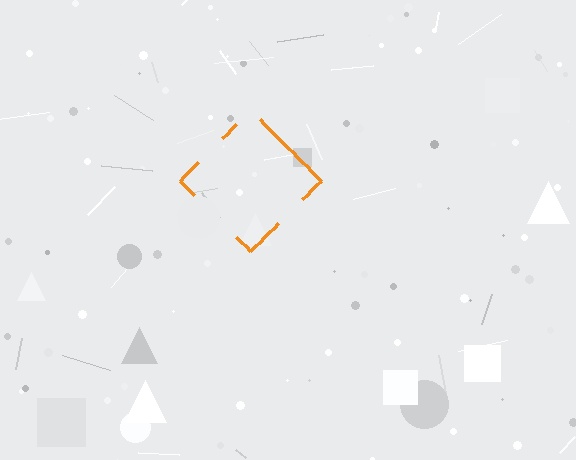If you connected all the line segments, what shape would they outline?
They would outline a diamond.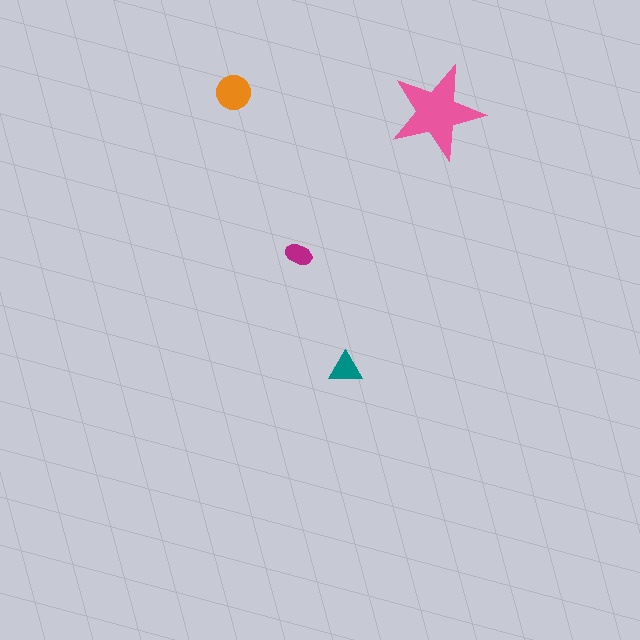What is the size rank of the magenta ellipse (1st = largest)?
4th.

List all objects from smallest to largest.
The magenta ellipse, the teal triangle, the orange circle, the pink star.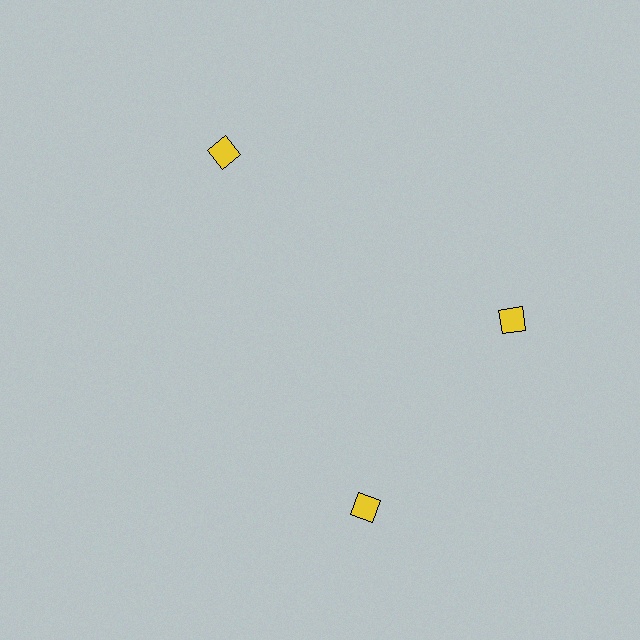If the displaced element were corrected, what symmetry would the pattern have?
It would have 3-fold rotational symmetry — the pattern would map onto itself every 120 degrees.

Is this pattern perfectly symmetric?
No. The 3 yellow diamonds are arranged in a ring, but one element near the 7 o'clock position is rotated out of alignment along the ring, breaking the 3-fold rotational symmetry.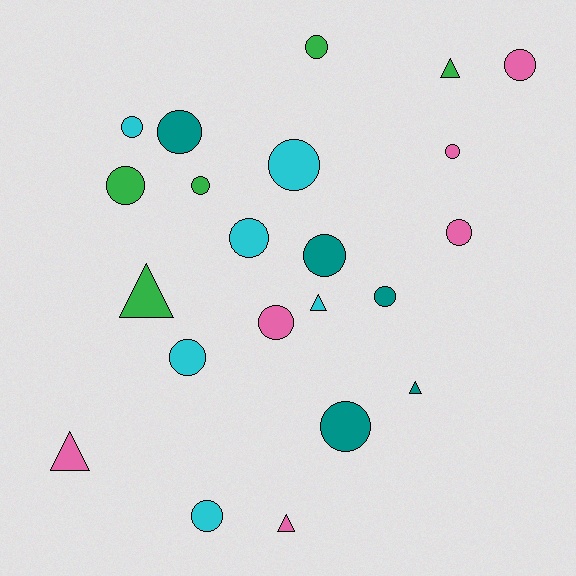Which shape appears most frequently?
Circle, with 16 objects.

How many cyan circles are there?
There are 5 cyan circles.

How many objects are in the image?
There are 22 objects.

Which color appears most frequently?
Cyan, with 6 objects.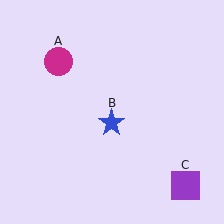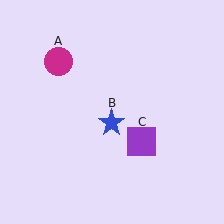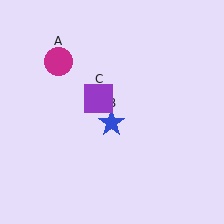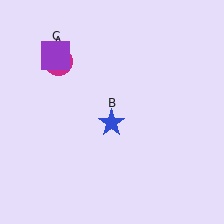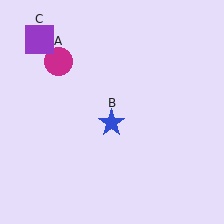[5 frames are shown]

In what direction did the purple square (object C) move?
The purple square (object C) moved up and to the left.